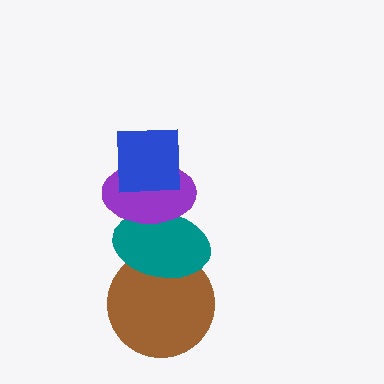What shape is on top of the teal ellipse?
The purple ellipse is on top of the teal ellipse.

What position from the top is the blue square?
The blue square is 1st from the top.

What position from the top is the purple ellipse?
The purple ellipse is 2nd from the top.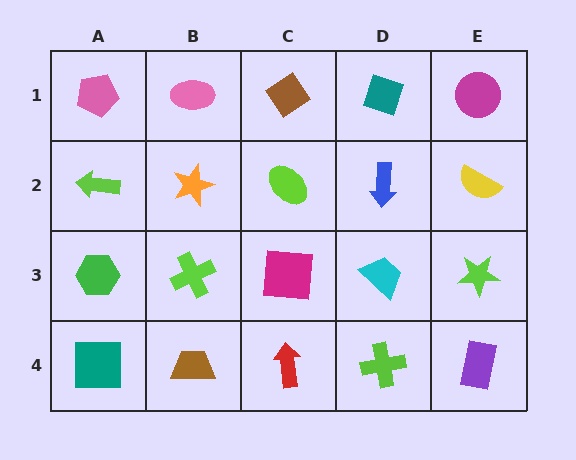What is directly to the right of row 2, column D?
A yellow semicircle.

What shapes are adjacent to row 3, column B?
An orange star (row 2, column B), a brown trapezoid (row 4, column B), a green hexagon (row 3, column A), a magenta square (row 3, column C).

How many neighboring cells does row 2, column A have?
3.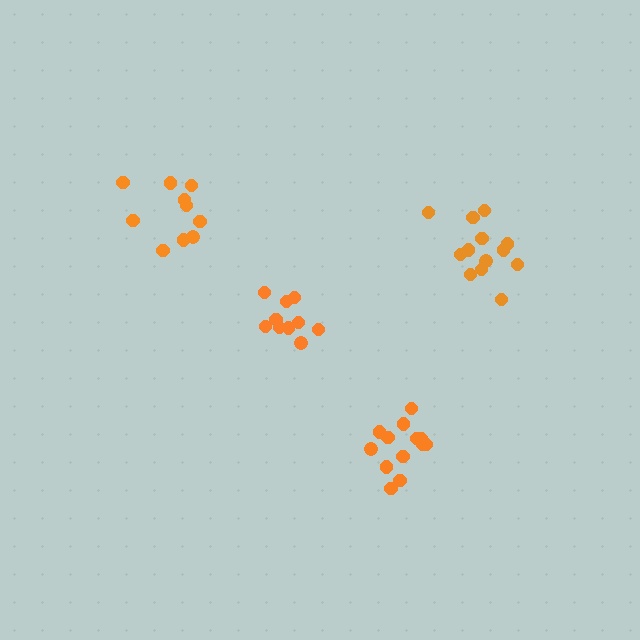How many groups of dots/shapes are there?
There are 4 groups.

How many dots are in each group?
Group 1: 13 dots, Group 2: 10 dots, Group 3: 10 dots, Group 4: 13 dots (46 total).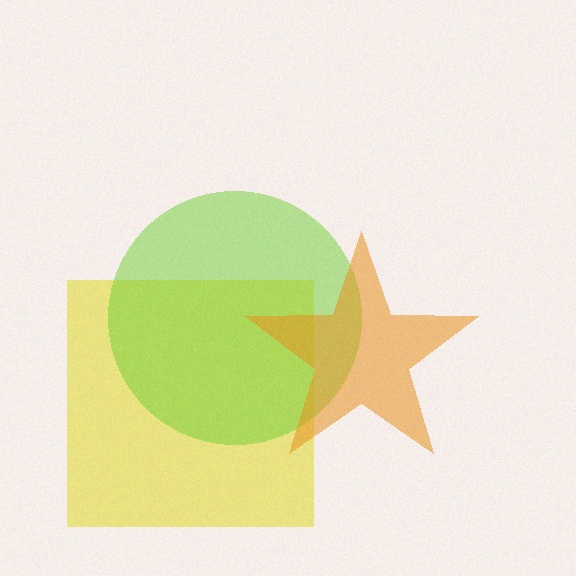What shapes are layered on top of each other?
The layered shapes are: a yellow square, a lime circle, an orange star.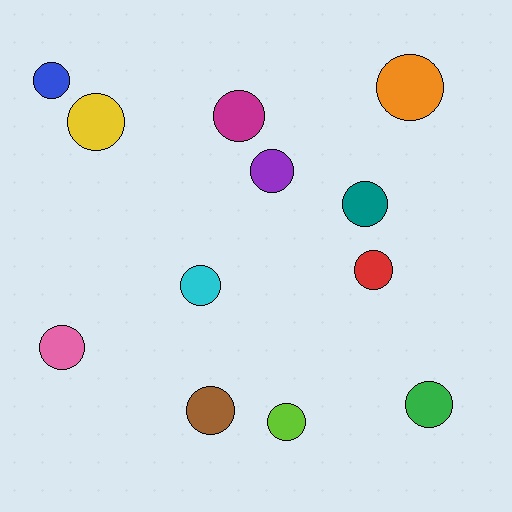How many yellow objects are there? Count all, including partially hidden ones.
There is 1 yellow object.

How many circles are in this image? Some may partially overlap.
There are 12 circles.